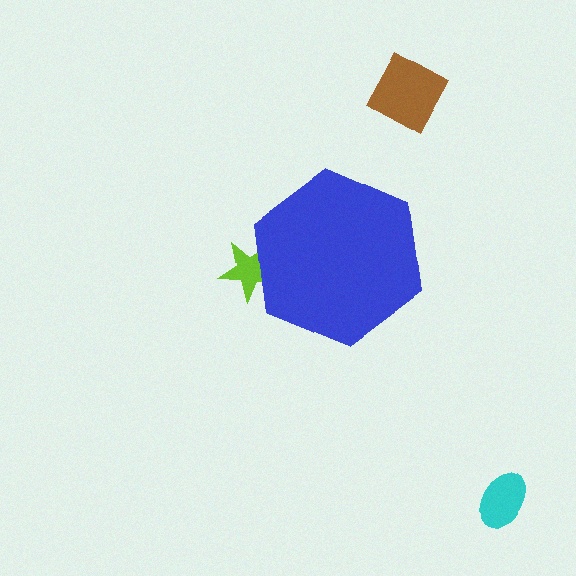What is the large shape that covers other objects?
A blue hexagon.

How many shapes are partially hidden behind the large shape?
1 shape is partially hidden.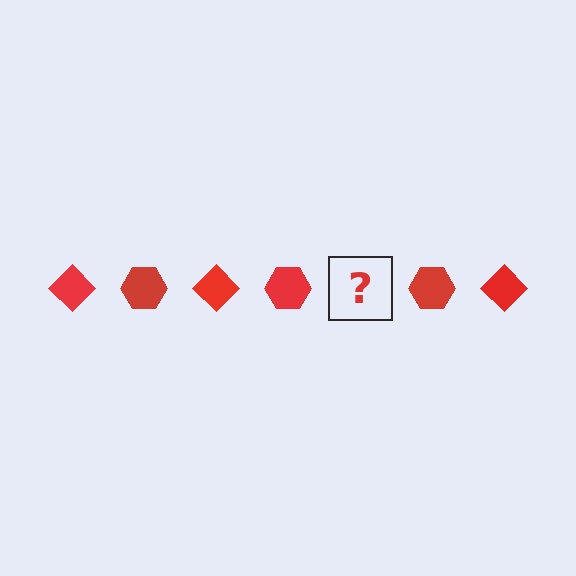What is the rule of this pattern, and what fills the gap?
The rule is that the pattern cycles through diamond, hexagon shapes in red. The gap should be filled with a red diamond.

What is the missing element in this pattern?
The missing element is a red diamond.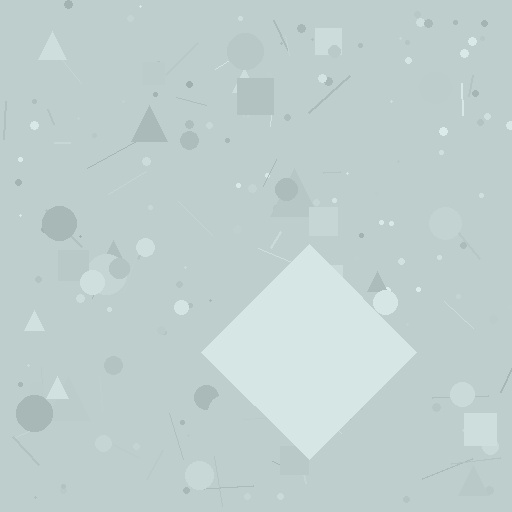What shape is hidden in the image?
A diamond is hidden in the image.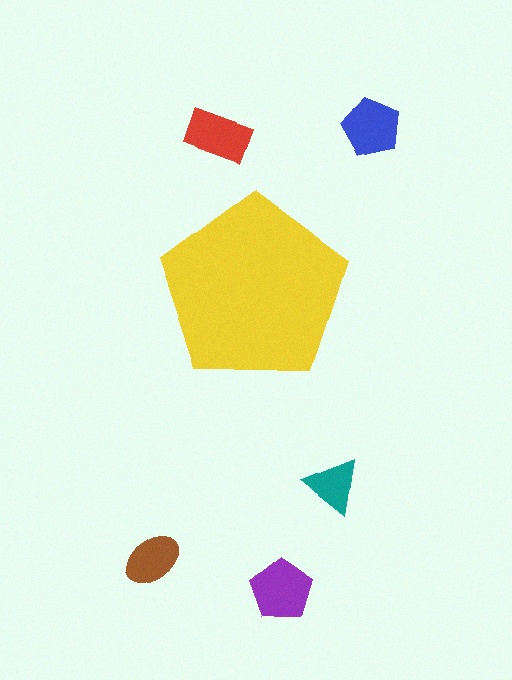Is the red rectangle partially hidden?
No, the red rectangle is fully visible.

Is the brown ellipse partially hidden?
No, the brown ellipse is fully visible.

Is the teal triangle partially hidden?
No, the teal triangle is fully visible.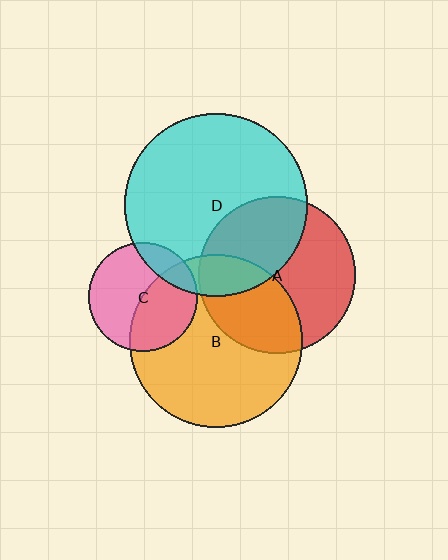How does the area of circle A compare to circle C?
Approximately 2.1 times.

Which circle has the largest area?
Circle D (cyan).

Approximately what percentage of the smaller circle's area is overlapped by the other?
Approximately 15%.